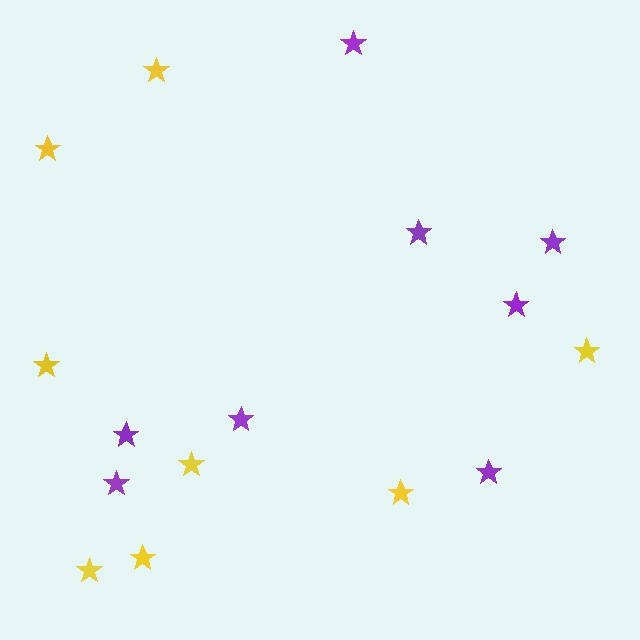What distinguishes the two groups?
There are 2 groups: one group of purple stars (8) and one group of yellow stars (8).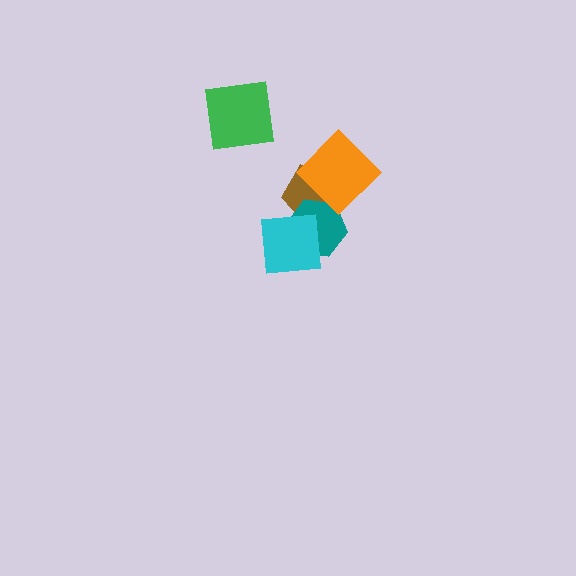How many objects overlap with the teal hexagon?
3 objects overlap with the teal hexagon.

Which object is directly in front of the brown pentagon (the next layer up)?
The teal hexagon is directly in front of the brown pentagon.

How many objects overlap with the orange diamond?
2 objects overlap with the orange diamond.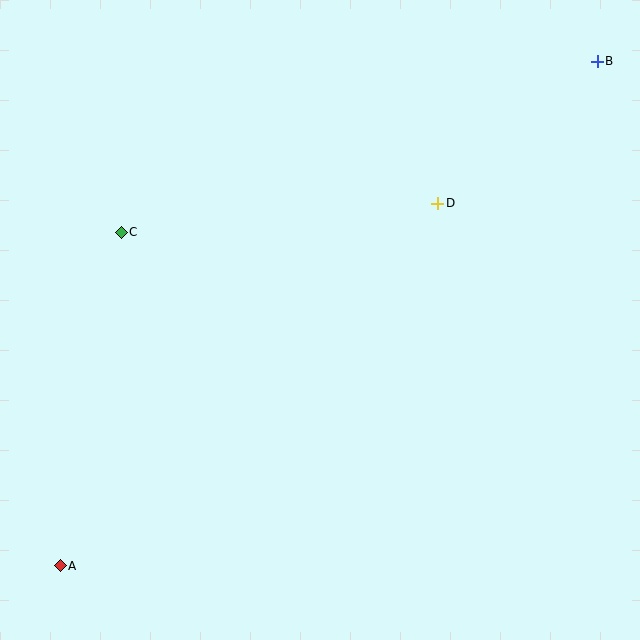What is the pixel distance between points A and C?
The distance between A and C is 339 pixels.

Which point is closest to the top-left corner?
Point C is closest to the top-left corner.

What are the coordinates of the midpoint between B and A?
The midpoint between B and A is at (329, 314).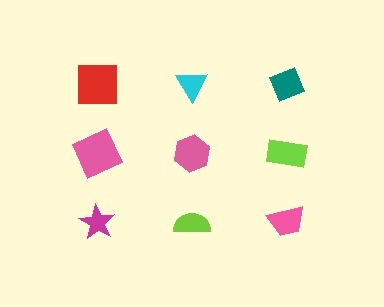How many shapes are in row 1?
3 shapes.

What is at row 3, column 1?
A magenta star.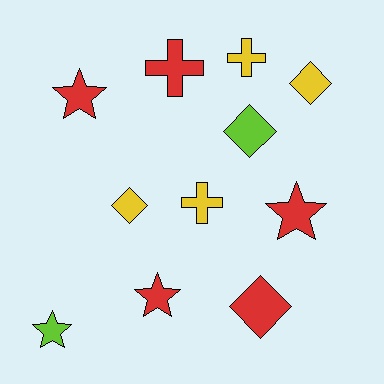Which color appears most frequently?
Red, with 5 objects.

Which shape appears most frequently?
Diamond, with 4 objects.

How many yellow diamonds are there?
There are 2 yellow diamonds.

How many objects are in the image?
There are 11 objects.